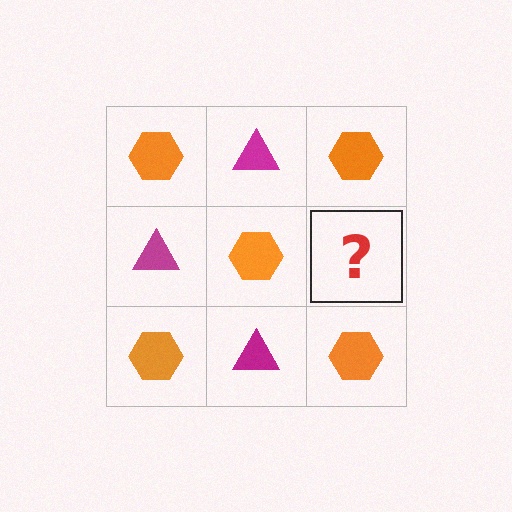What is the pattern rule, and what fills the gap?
The rule is that it alternates orange hexagon and magenta triangle in a checkerboard pattern. The gap should be filled with a magenta triangle.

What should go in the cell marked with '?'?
The missing cell should contain a magenta triangle.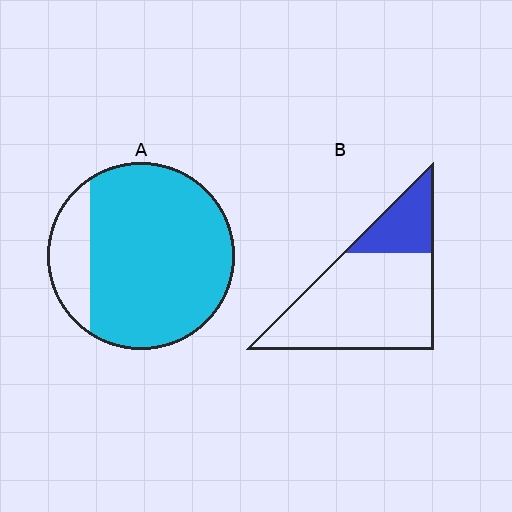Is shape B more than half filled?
No.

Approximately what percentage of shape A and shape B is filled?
A is approximately 85% and B is approximately 25%.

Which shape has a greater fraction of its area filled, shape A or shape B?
Shape A.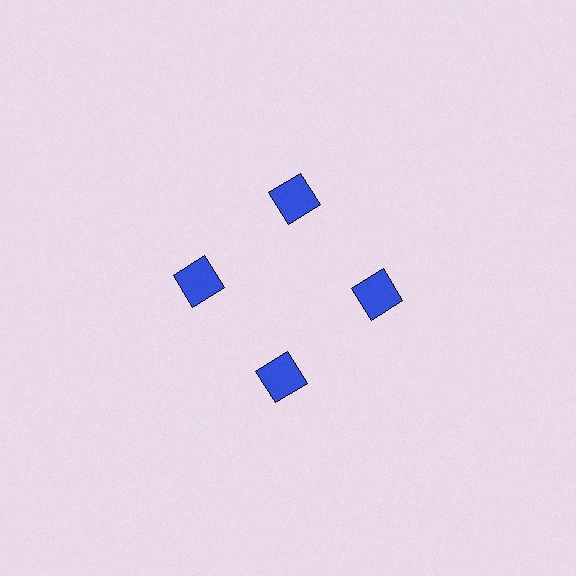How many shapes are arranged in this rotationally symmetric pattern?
There are 4 shapes, arranged in 4 groups of 1.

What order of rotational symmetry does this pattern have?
This pattern has 4-fold rotational symmetry.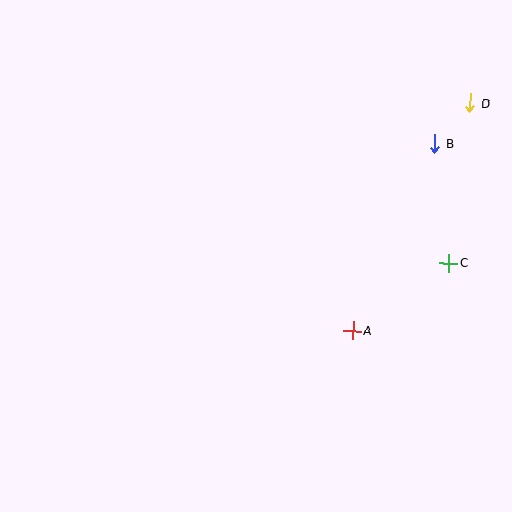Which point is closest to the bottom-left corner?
Point A is closest to the bottom-left corner.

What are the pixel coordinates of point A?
Point A is at (353, 331).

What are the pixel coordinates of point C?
Point C is at (449, 263).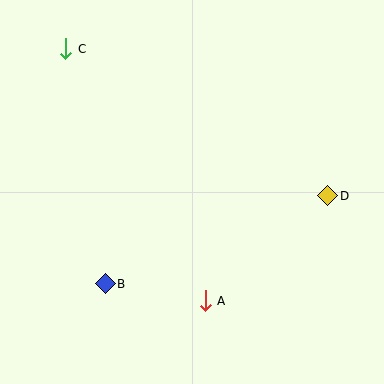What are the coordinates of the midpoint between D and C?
The midpoint between D and C is at (197, 122).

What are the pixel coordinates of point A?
Point A is at (205, 301).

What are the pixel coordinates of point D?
Point D is at (328, 196).